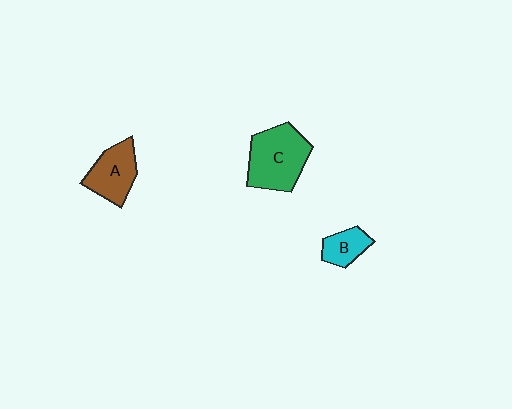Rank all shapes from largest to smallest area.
From largest to smallest: C (green), A (brown), B (cyan).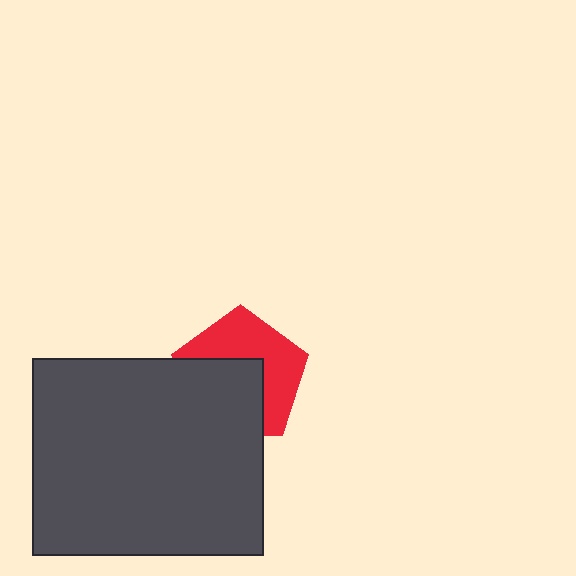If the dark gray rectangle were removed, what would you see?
You would see the complete red pentagon.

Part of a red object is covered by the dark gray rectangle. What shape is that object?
It is a pentagon.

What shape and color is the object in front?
The object in front is a dark gray rectangle.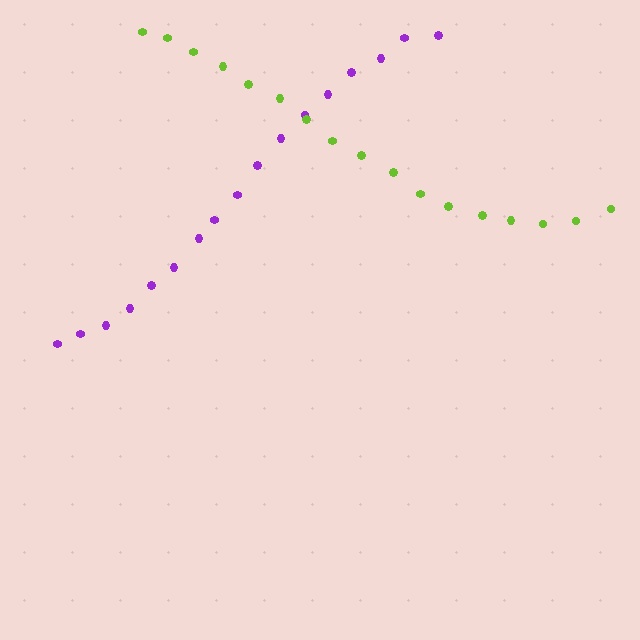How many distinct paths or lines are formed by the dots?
There are 2 distinct paths.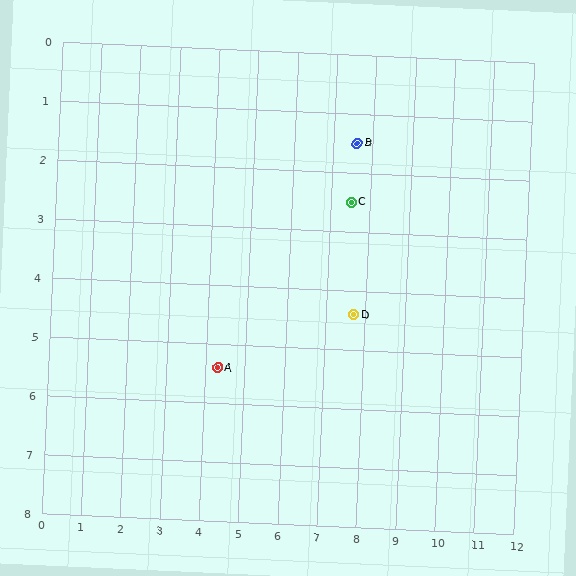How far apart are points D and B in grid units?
Points D and B are about 2.9 grid units apart.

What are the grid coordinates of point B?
Point B is at approximately (7.6, 1.5).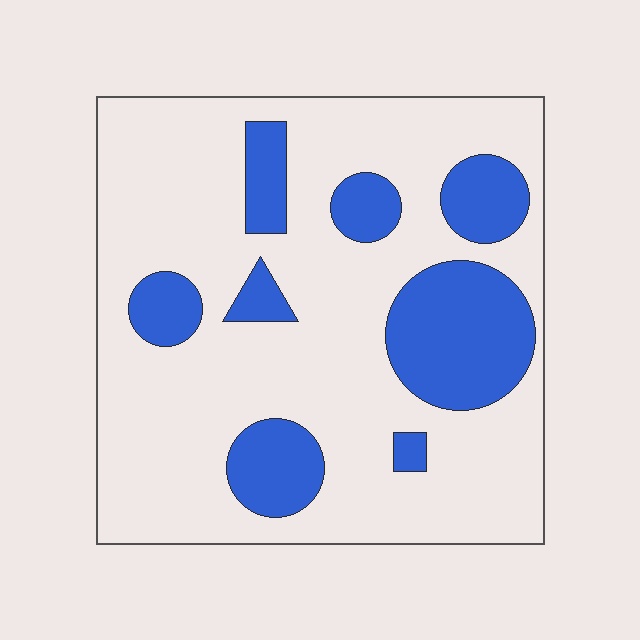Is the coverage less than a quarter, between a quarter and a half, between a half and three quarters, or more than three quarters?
Less than a quarter.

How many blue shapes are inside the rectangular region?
8.